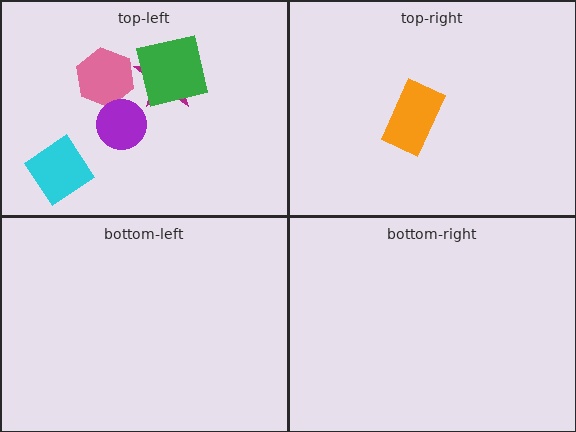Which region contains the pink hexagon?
The top-left region.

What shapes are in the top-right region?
The orange rectangle.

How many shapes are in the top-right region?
1.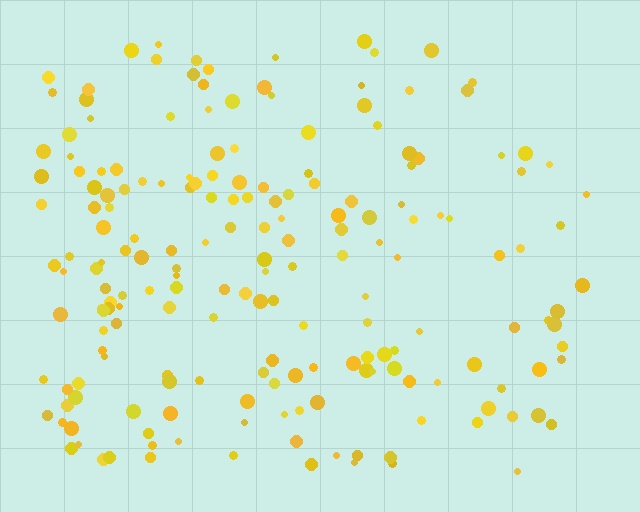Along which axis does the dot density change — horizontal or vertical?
Horizontal.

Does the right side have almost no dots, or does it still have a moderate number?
Still a moderate number, just noticeably fewer than the left.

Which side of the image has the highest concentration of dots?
The left.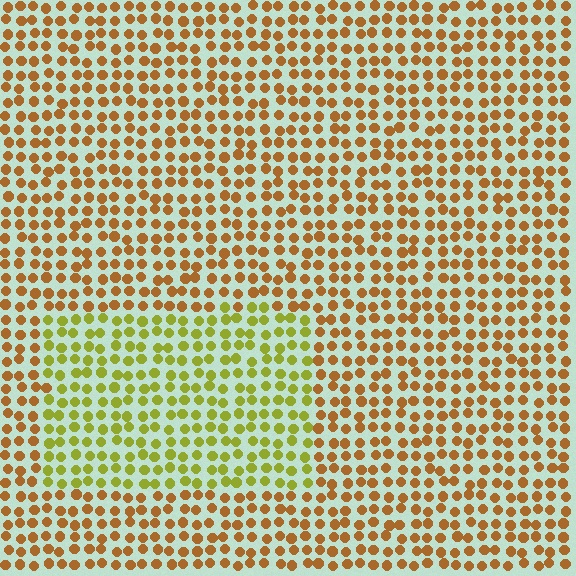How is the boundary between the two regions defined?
The boundary is defined purely by a slight shift in hue (about 42 degrees). Spacing, size, and orientation are identical on both sides.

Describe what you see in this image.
The image is filled with small brown elements in a uniform arrangement. A rectangle-shaped region is visible where the elements are tinted to a slightly different hue, forming a subtle color boundary.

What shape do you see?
I see a rectangle.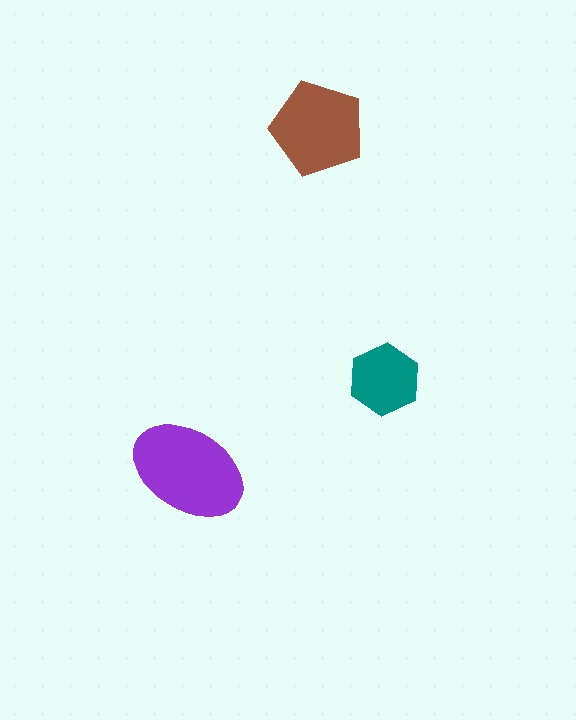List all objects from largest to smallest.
The purple ellipse, the brown pentagon, the teal hexagon.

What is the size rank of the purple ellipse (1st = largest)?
1st.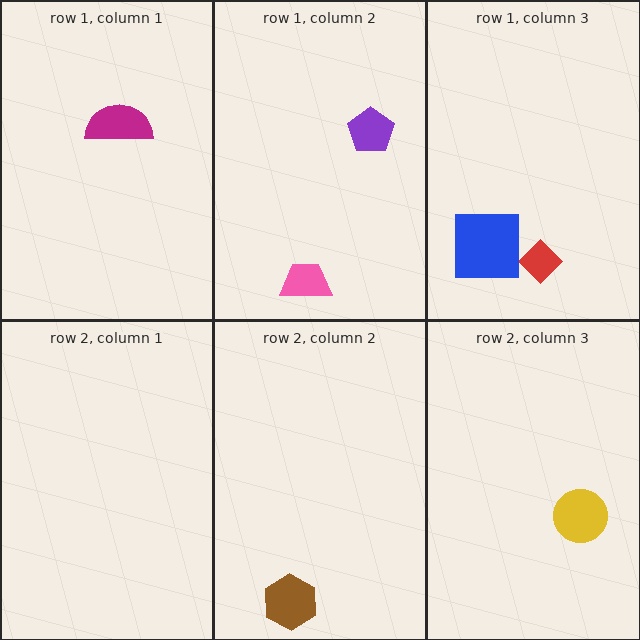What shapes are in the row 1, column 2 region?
The purple pentagon, the pink trapezoid.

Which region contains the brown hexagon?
The row 2, column 2 region.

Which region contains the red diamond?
The row 1, column 3 region.